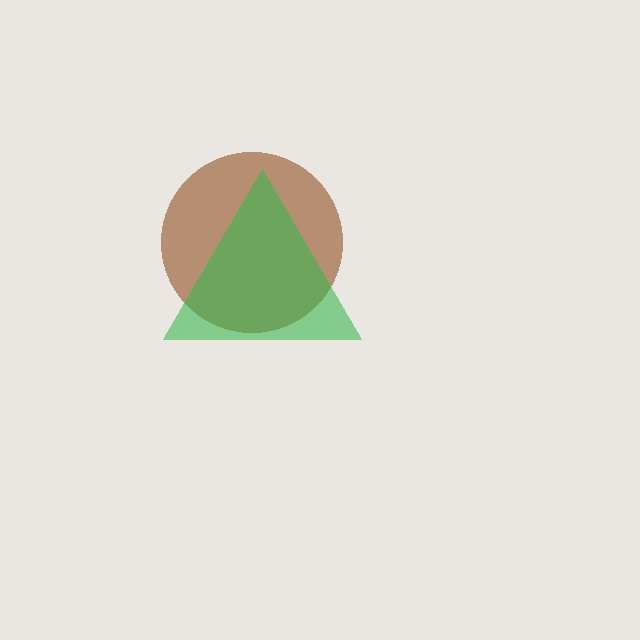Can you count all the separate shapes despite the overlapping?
Yes, there are 2 separate shapes.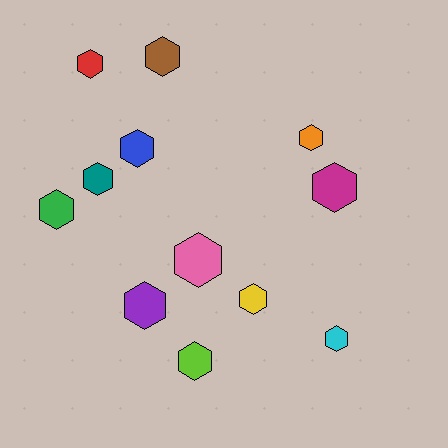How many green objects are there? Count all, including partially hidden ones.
There is 1 green object.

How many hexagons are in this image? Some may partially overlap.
There are 12 hexagons.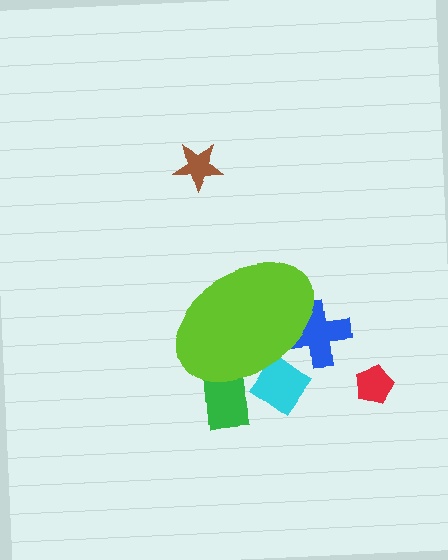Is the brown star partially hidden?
No, the brown star is fully visible.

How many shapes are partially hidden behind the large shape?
3 shapes are partially hidden.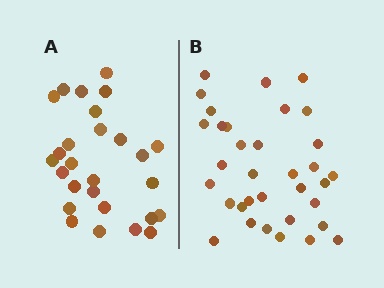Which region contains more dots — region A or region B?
Region B (the right region) has more dots.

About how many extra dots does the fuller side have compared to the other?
Region B has roughly 8 or so more dots than region A.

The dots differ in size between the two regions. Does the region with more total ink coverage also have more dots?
No. Region A has more total ink coverage because its dots are larger, but region B actually contains more individual dots. Total area can be misleading — the number of items is what matters here.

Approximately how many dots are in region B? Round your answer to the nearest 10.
About 30 dots. (The exact count is 34, which rounds to 30.)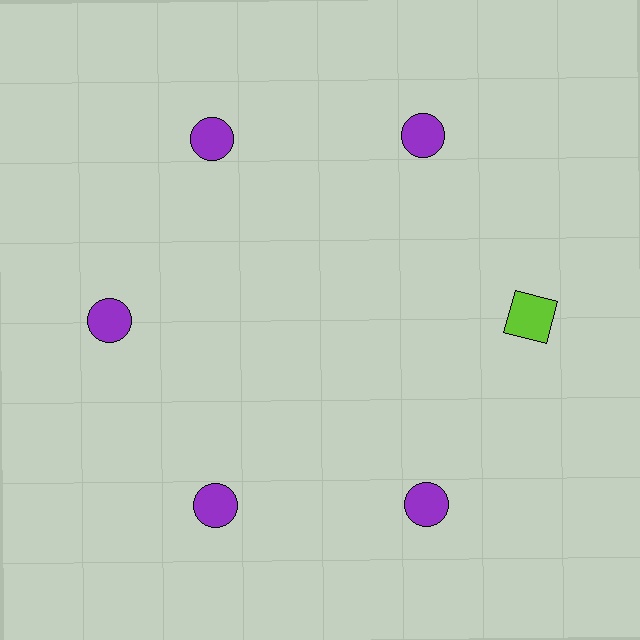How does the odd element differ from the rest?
It differs in both color (lime instead of purple) and shape (square instead of circle).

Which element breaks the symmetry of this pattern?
The lime square at roughly the 3 o'clock position breaks the symmetry. All other shapes are purple circles.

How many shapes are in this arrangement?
There are 6 shapes arranged in a ring pattern.